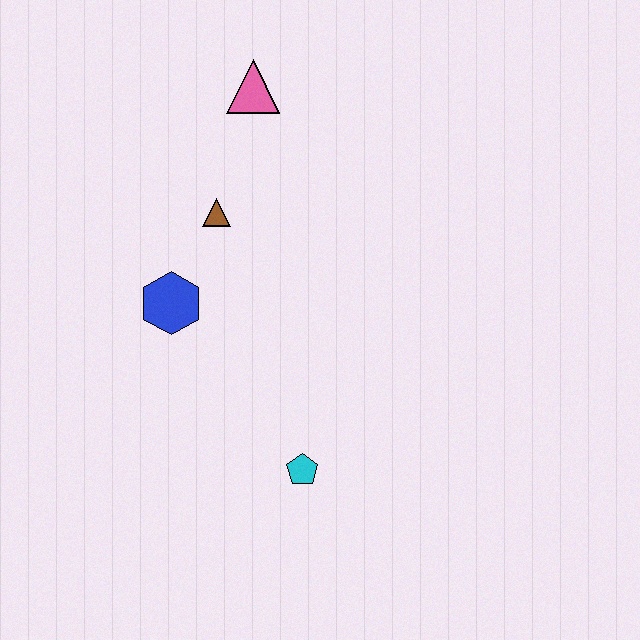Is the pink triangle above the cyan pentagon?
Yes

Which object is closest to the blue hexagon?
The brown triangle is closest to the blue hexagon.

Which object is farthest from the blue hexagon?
The pink triangle is farthest from the blue hexagon.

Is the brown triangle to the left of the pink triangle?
Yes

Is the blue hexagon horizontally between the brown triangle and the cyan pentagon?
No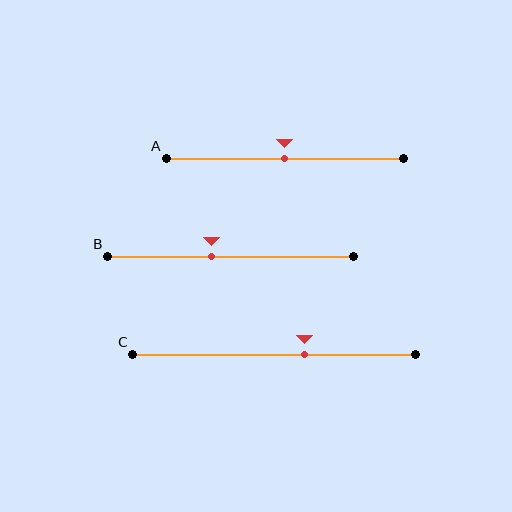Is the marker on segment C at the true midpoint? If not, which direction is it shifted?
No, the marker on segment C is shifted to the right by about 11% of the segment length.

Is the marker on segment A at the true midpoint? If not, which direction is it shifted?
Yes, the marker on segment A is at the true midpoint.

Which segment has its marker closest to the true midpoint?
Segment A has its marker closest to the true midpoint.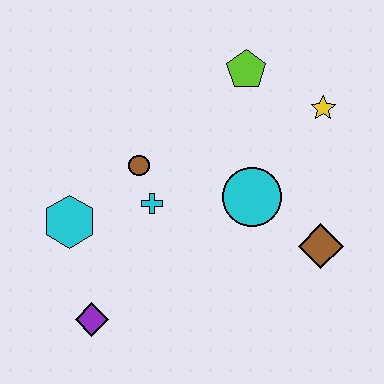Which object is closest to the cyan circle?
The brown diamond is closest to the cyan circle.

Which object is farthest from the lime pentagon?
The purple diamond is farthest from the lime pentagon.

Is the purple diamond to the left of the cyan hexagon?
No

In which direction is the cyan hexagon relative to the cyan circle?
The cyan hexagon is to the left of the cyan circle.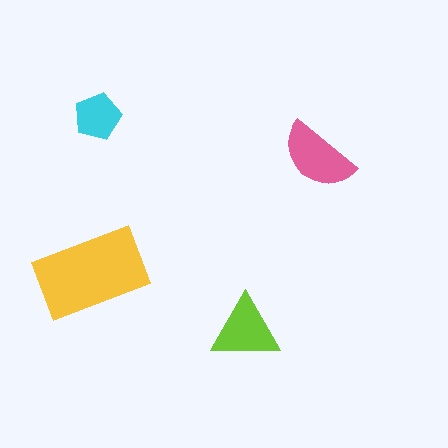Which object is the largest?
The yellow rectangle.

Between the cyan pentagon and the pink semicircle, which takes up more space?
The pink semicircle.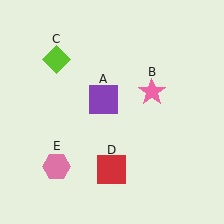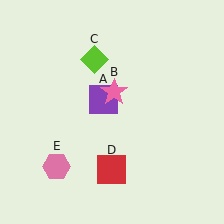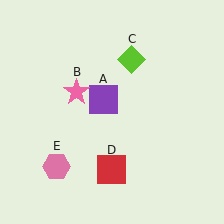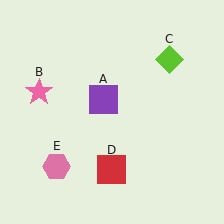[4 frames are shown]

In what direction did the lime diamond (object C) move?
The lime diamond (object C) moved right.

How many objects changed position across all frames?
2 objects changed position: pink star (object B), lime diamond (object C).